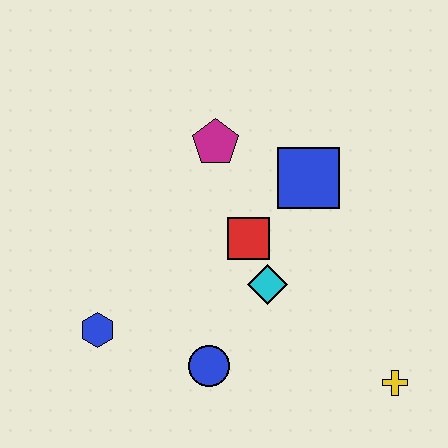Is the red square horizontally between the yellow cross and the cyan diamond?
No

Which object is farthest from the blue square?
The blue hexagon is farthest from the blue square.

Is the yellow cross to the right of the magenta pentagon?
Yes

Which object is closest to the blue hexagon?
The blue circle is closest to the blue hexagon.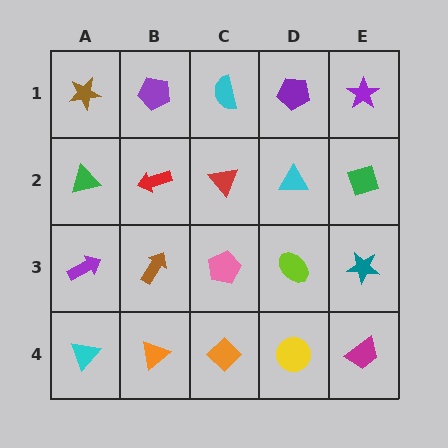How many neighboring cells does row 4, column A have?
2.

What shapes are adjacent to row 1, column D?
A cyan triangle (row 2, column D), a cyan semicircle (row 1, column C), a purple star (row 1, column E).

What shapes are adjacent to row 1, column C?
A red triangle (row 2, column C), a purple pentagon (row 1, column B), a purple pentagon (row 1, column D).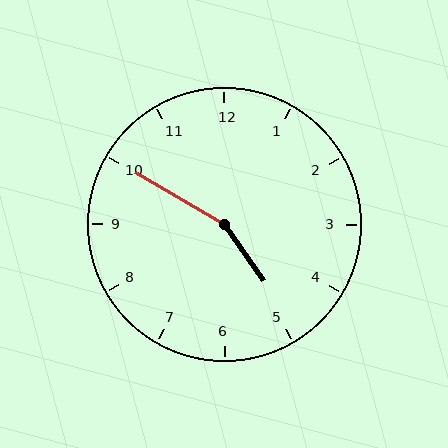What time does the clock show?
4:50.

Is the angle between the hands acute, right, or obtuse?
It is obtuse.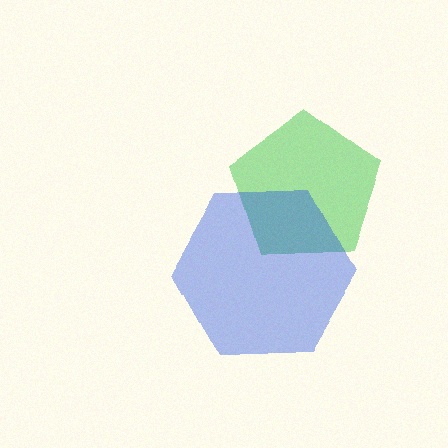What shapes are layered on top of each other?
The layered shapes are: a green pentagon, a blue hexagon.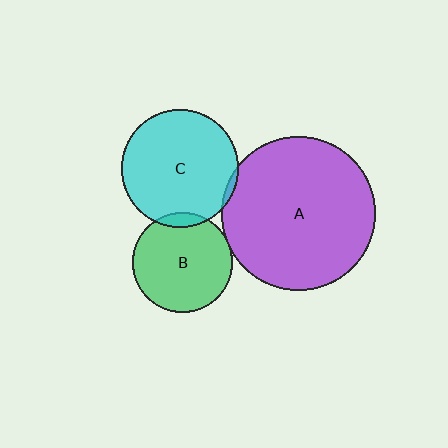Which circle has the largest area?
Circle A (purple).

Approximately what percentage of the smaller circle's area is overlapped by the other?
Approximately 5%.